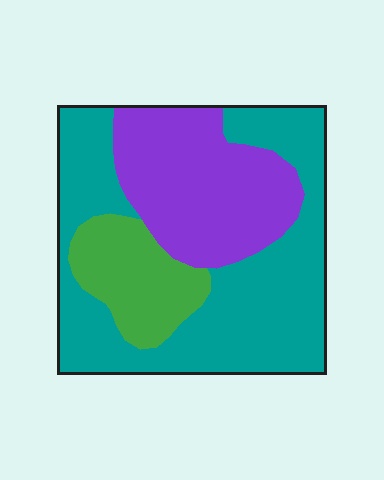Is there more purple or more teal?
Teal.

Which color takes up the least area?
Green, at roughly 15%.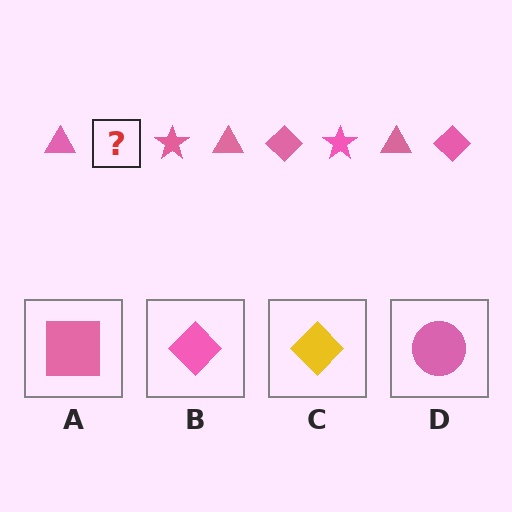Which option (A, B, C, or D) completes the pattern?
B.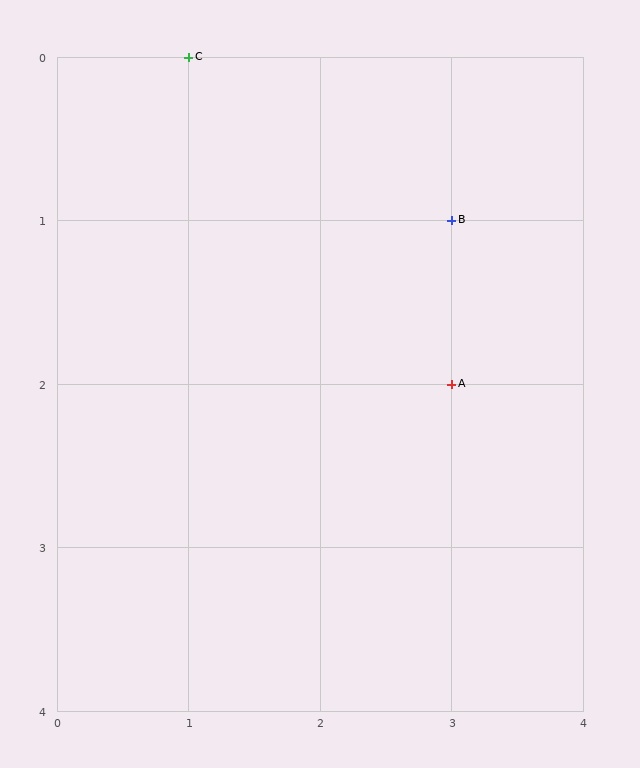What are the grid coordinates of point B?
Point B is at grid coordinates (3, 1).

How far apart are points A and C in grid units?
Points A and C are 2 columns and 2 rows apart (about 2.8 grid units diagonally).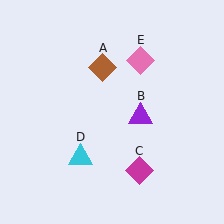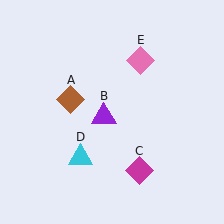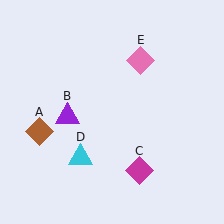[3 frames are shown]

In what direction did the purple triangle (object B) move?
The purple triangle (object B) moved left.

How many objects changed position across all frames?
2 objects changed position: brown diamond (object A), purple triangle (object B).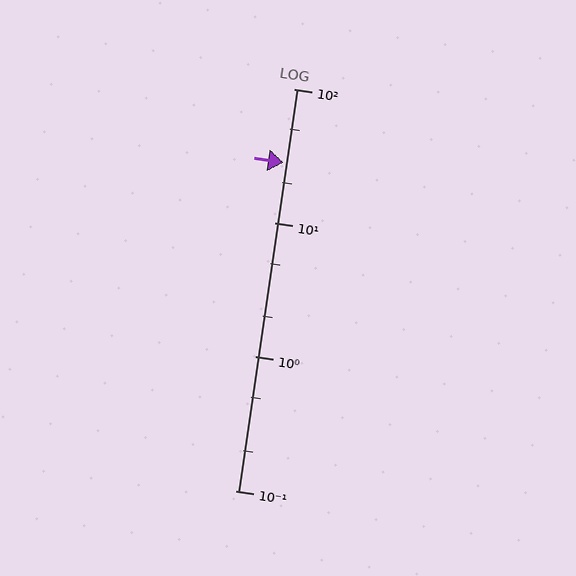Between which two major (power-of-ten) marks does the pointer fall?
The pointer is between 10 and 100.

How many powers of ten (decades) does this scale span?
The scale spans 3 decades, from 0.1 to 100.